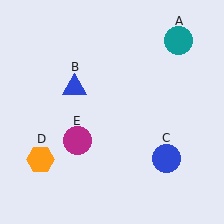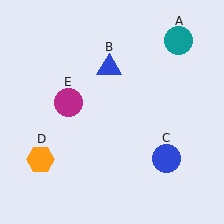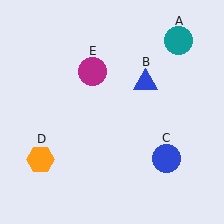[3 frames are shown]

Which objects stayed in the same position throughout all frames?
Teal circle (object A) and blue circle (object C) and orange hexagon (object D) remained stationary.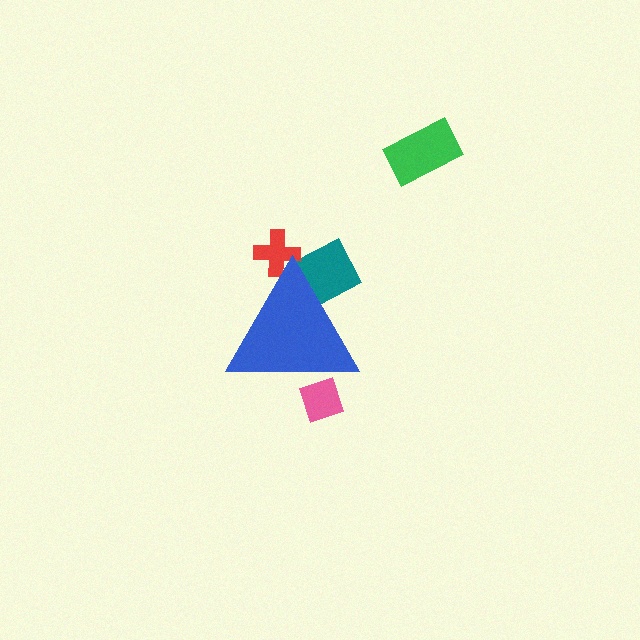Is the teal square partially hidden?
Yes, the teal square is partially hidden behind the blue triangle.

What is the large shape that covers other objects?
A blue triangle.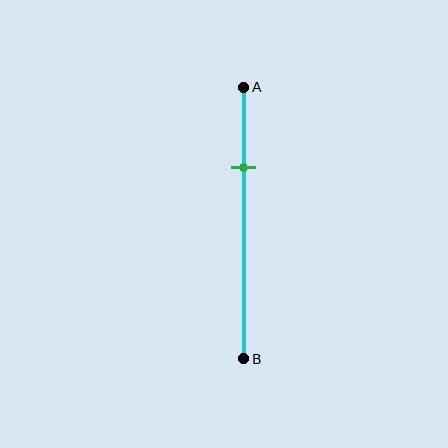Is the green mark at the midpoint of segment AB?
No, the mark is at about 30% from A, not at the 50% midpoint.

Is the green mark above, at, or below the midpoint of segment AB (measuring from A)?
The green mark is above the midpoint of segment AB.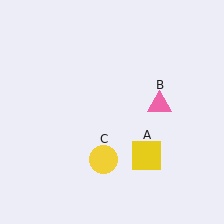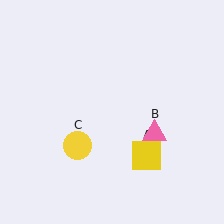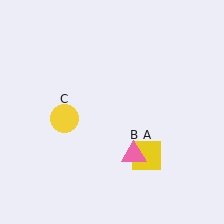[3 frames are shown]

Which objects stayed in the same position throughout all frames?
Yellow square (object A) remained stationary.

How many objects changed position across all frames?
2 objects changed position: pink triangle (object B), yellow circle (object C).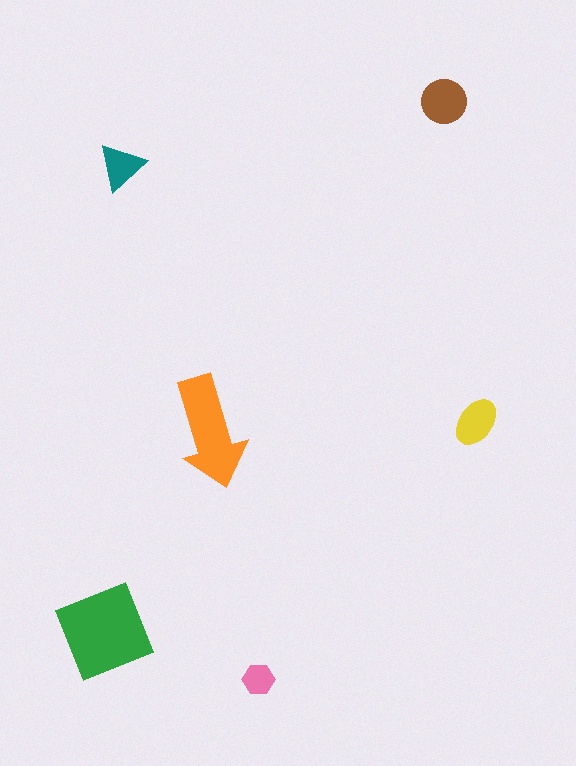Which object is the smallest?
The pink hexagon.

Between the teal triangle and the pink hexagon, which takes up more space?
The teal triangle.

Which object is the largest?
The green diamond.